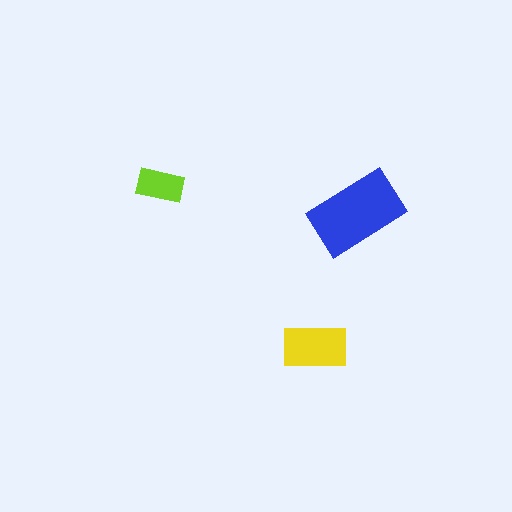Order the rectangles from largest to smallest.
the blue one, the yellow one, the lime one.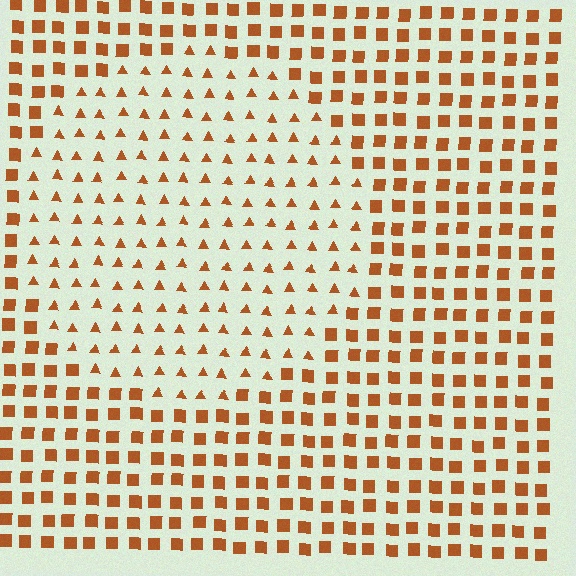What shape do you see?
I see a circle.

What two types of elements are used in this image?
The image uses triangles inside the circle region and squares outside it.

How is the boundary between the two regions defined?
The boundary is defined by a change in element shape: triangles inside vs. squares outside. All elements share the same color and spacing.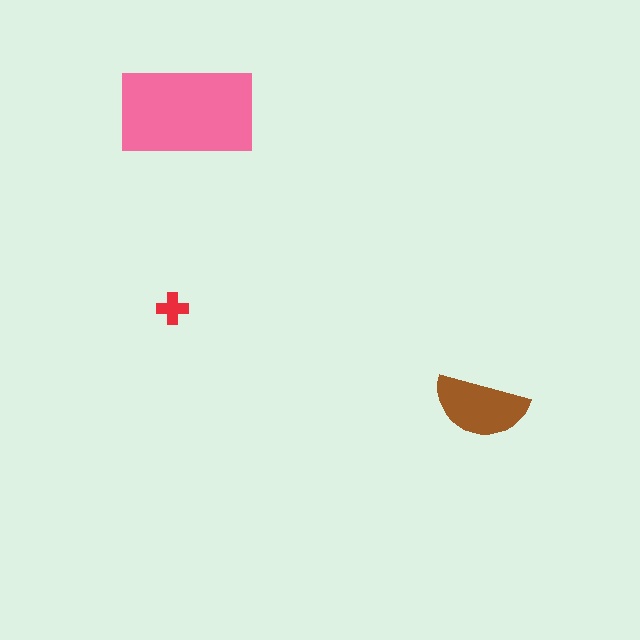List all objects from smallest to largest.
The red cross, the brown semicircle, the pink rectangle.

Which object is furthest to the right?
The brown semicircle is rightmost.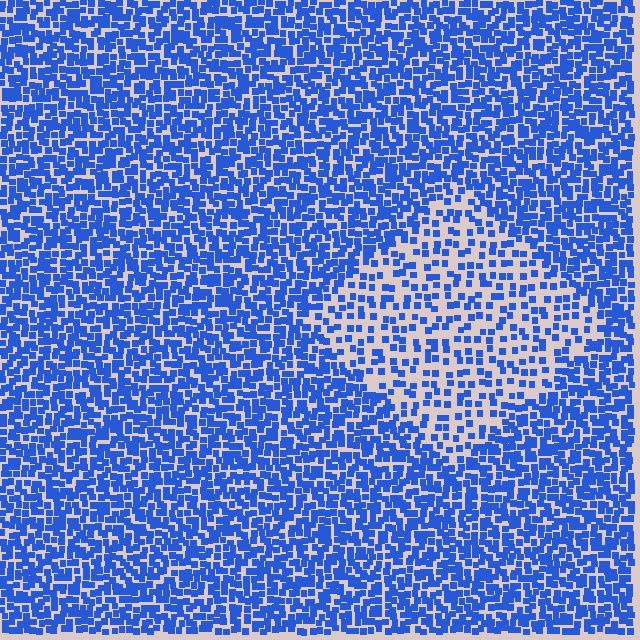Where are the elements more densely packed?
The elements are more densely packed outside the diamond boundary.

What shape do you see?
I see a diamond.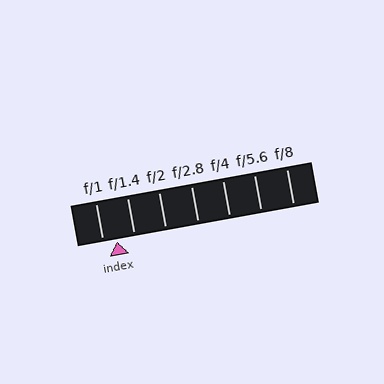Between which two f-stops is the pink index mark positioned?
The index mark is between f/1 and f/1.4.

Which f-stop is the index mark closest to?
The index mark is closest to f/1.